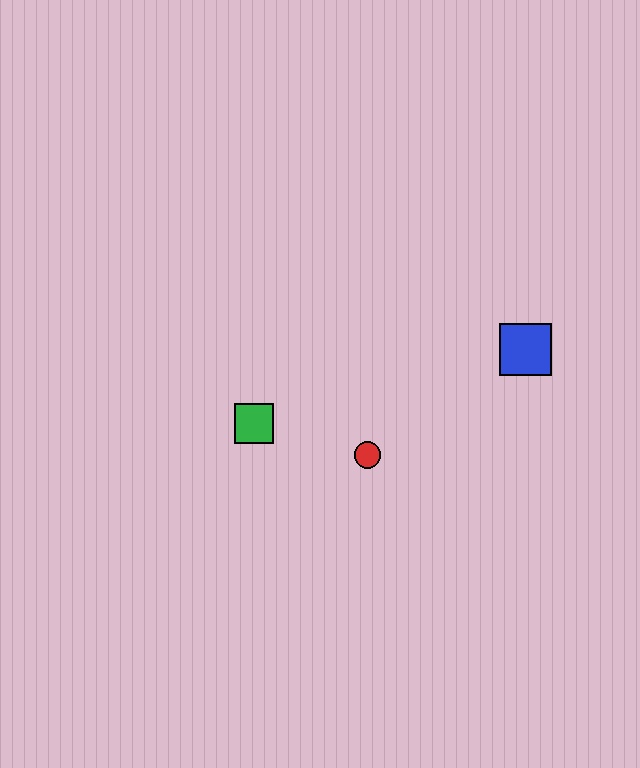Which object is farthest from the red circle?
The blue square is farthest from the red circle.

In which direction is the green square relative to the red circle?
The green square is to the left of the red circle.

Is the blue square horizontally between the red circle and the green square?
No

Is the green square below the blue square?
Yes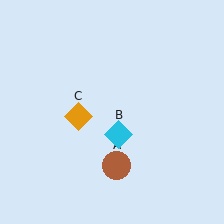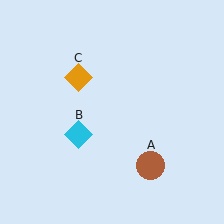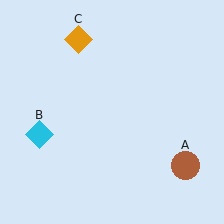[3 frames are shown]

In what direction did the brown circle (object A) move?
The brown circle (object A) moved right.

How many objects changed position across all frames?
3 objects changed position: brown circle (object A), cyan diamond (object B), orange diamond (object C).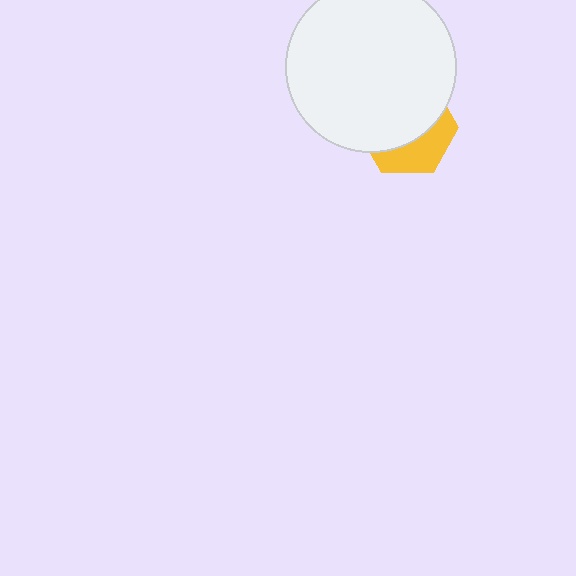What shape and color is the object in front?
The object in front is a white circle.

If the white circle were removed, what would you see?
You would see the complete yellow hexagon.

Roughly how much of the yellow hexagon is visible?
A small part of it is visible (roughly 36%).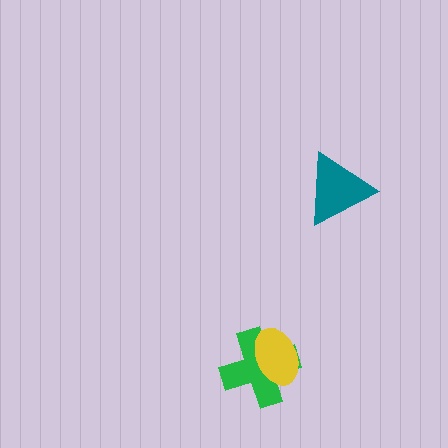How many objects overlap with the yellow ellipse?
1 object overlaps with the yellow ellipse.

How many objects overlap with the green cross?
1 object overlaps with the green cross.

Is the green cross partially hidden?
Yes, it is partially covered by another shape.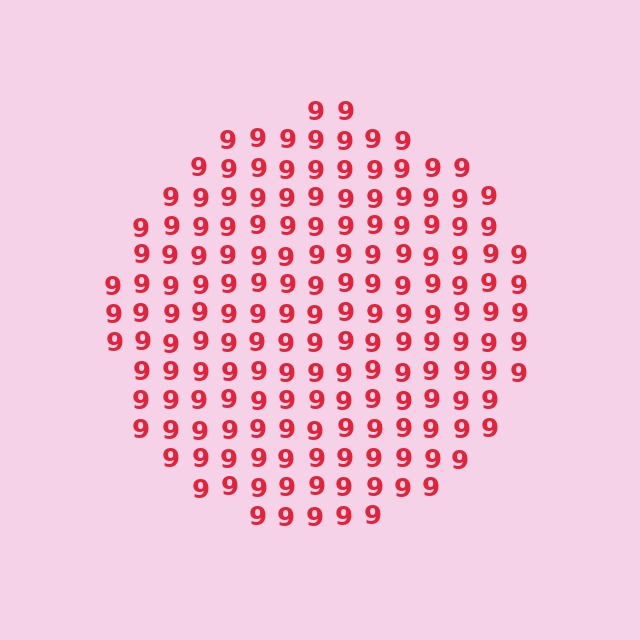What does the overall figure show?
The overall figure shows a circle.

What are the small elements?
The small elements are digit 9's.